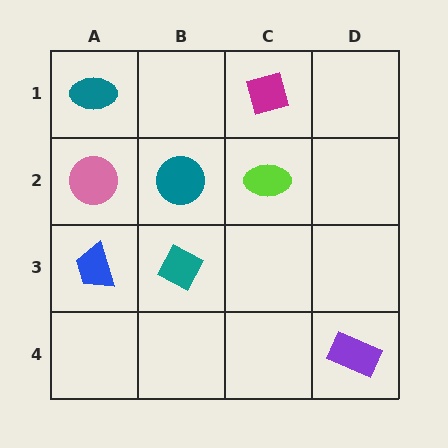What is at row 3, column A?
A blue trapezoid.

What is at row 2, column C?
A lime ellipse.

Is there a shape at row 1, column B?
No, that cell is empty.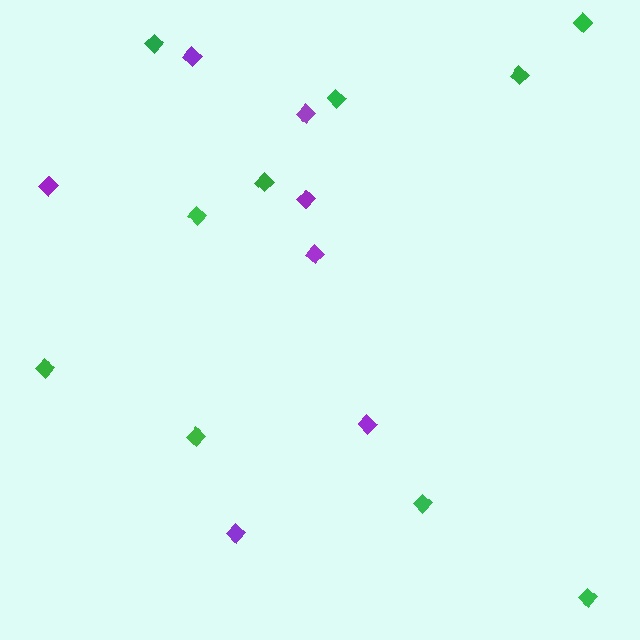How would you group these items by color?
There are 2 groups: one group of purple diamonds (7) and one group of green diamonds (10).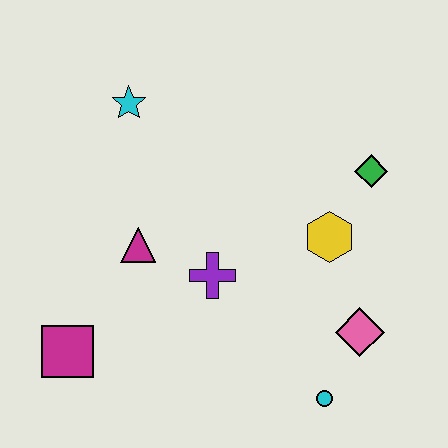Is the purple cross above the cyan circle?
Yes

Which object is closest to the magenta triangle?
The purple cross is closest to the magenta triangle.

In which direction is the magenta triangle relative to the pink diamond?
The magenta triangle is to the left of the pink diamond.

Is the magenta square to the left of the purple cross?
Yes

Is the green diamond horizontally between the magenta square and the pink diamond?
No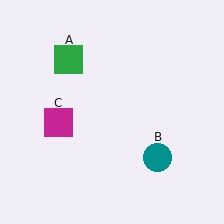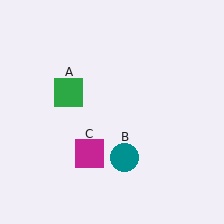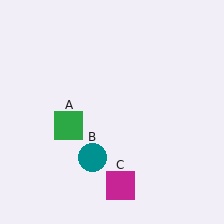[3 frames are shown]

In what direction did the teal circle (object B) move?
The teal circle (object B) moved left.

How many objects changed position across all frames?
3 objects changed position: green square (object A), teal circle (object B), magenta square (object C).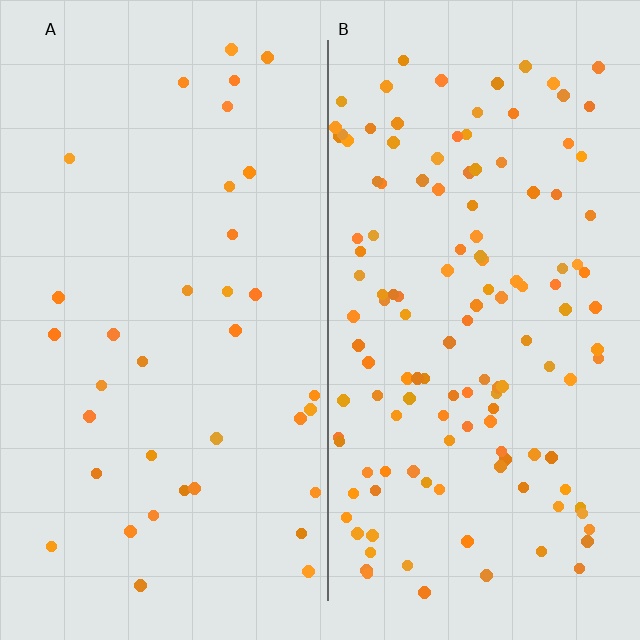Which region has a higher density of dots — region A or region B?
B (the right).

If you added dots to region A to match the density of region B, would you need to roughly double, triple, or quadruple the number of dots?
Approximately quadruple.